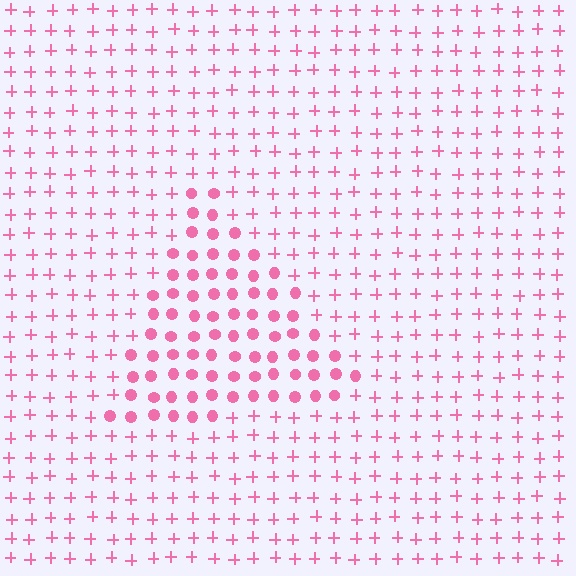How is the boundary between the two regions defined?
The boundary is defined by a change in element shape: circles inside vs. plus signs outside. All elements share the same color and spacing.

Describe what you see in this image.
The image is filled with small pink elements arranged in a uniform grid. A triangle-shaped region contains circles, while the surrounding area contains plus signs. The boundary is defined purely by the change in element shape.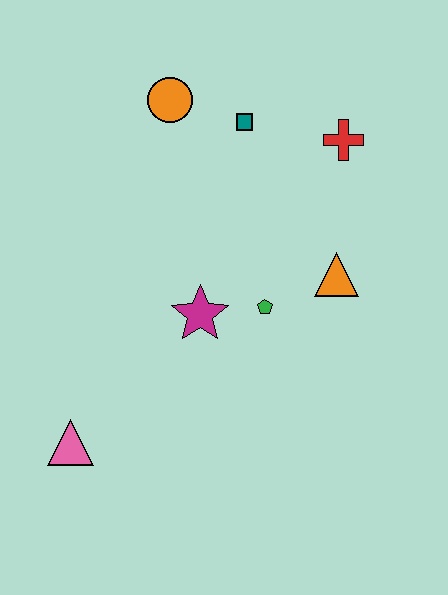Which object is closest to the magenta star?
The green pentagon is closest to the magenta star.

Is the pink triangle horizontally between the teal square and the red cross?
No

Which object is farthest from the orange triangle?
The pink triangle is farthest from the orange triangle.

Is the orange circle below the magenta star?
No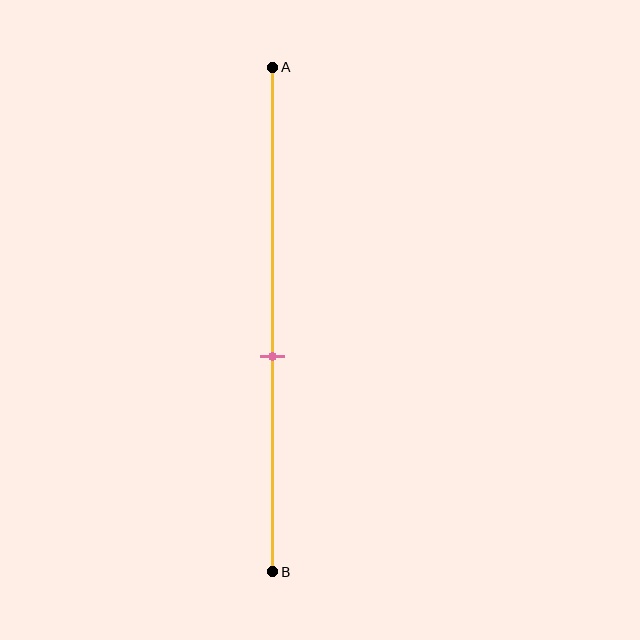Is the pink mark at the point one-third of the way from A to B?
No, the mark is at about 55% from A, not at the 33% one-third point.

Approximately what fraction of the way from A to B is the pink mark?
The pink mark is approximately 55% of the way from A to B.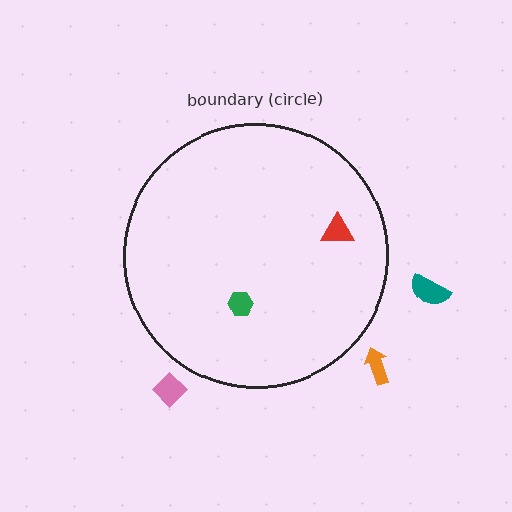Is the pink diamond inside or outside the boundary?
Outside.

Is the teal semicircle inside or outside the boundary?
Outside.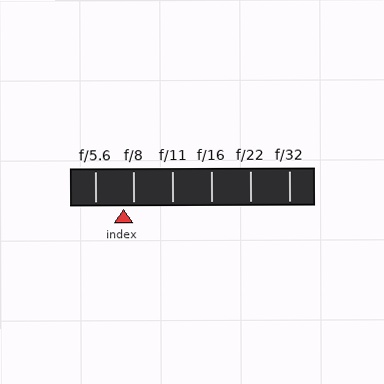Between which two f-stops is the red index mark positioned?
The index mark is between f/5.6 and f/8.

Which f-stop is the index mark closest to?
The index mark is closest to f/8.